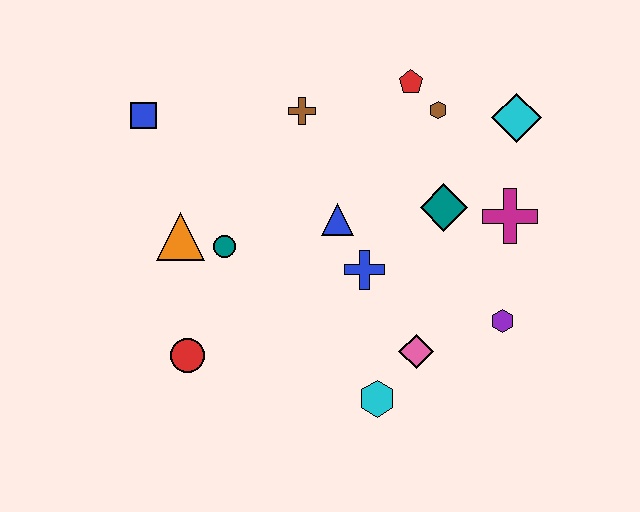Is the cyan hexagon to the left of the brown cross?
No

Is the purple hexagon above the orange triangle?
No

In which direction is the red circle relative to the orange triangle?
The red circle is below the orange triangle.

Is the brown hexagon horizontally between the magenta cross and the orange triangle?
Yes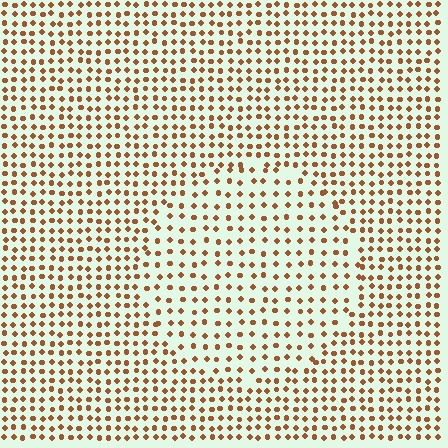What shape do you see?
I see a circle.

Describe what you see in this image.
The image contains small brown elements arranged at two different densities. A circle-shaped region is visible where the elements are less densely packed than the surrounding area.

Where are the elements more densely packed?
The elements are more densely packed outside the circle boundary.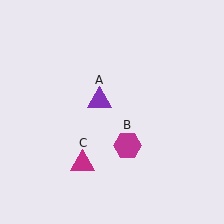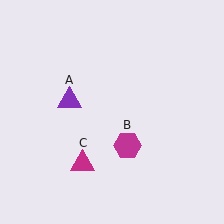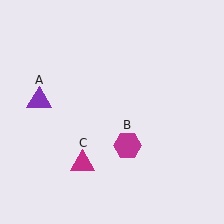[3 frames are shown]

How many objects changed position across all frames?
1 object changed position: purple triangle (object A).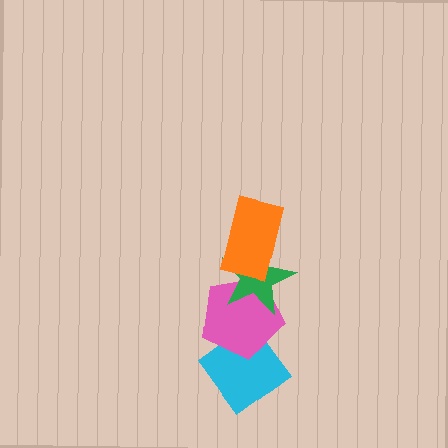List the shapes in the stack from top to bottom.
From top to bottom: the orange rectangle, the green star, the pink pentagon, the cyan diamond.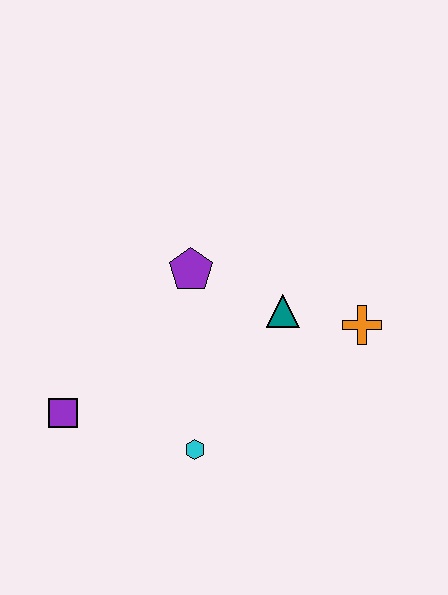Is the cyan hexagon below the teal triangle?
Yes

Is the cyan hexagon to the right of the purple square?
Yes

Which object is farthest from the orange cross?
The purple square is farthest from the orange cross.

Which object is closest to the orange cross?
The teal triangle is closest to the orange cross.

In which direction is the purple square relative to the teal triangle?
The purple square is to the left of the teal triangle.